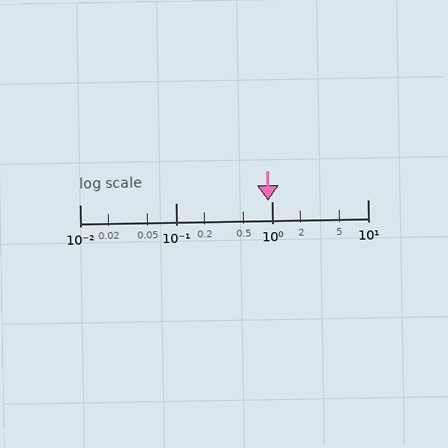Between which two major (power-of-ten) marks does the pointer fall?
The pointer is between 0.1 and 1.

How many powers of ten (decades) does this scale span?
The scale spans 3 decades, from 0.01 to 10.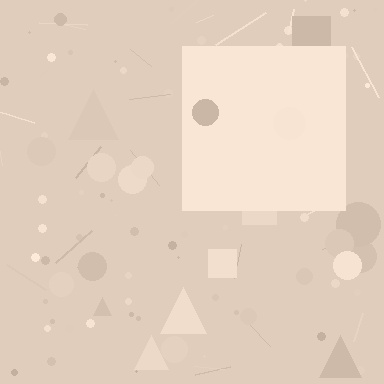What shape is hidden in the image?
A square is hidden in the image.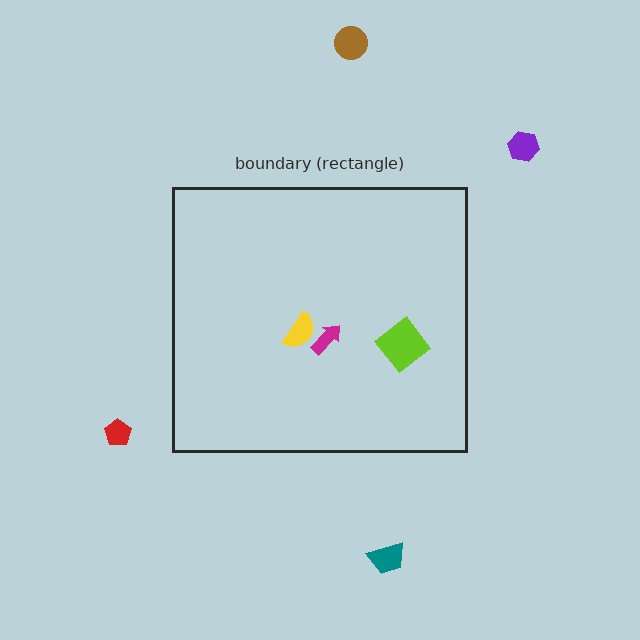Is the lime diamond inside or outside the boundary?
Inside.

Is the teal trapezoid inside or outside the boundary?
Outside.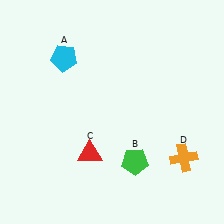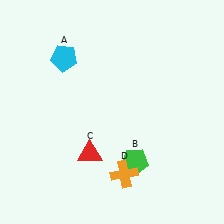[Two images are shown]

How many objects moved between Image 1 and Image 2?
1 object moved between the two images.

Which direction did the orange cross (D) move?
The orange cross (D) moved left.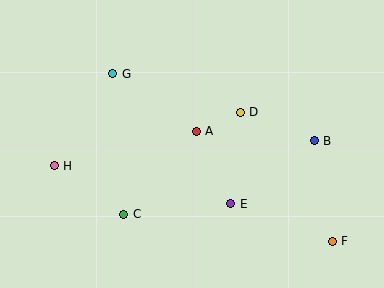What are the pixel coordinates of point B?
Point B is at (314, 141).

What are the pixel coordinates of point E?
Point E is at (231, 204).